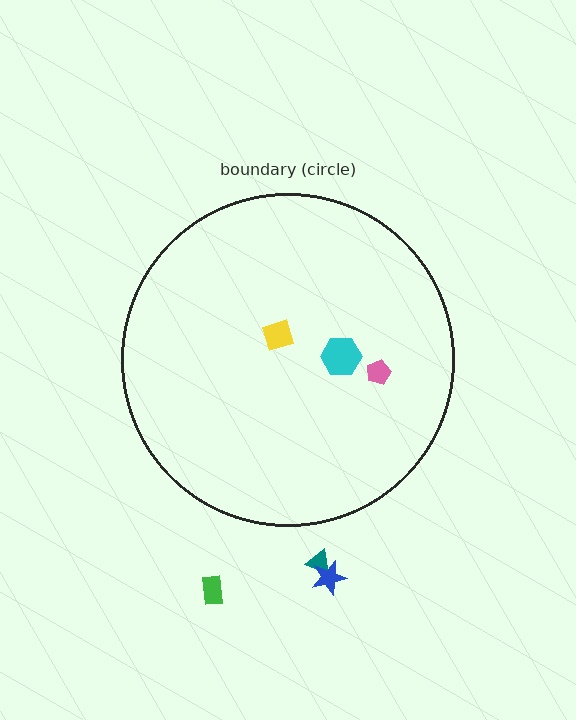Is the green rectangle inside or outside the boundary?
Outside.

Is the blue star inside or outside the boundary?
Outside.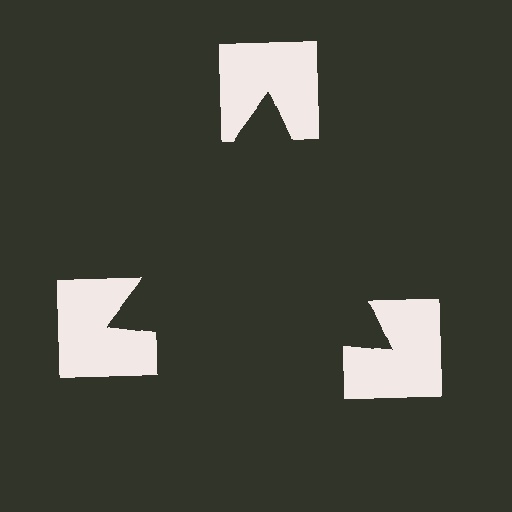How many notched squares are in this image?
There are 3 — one at each vertex of the illusory triangle.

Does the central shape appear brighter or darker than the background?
It typically appears slightly darker than the background, even though no actual brightness change is drawn.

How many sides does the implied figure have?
3 sides.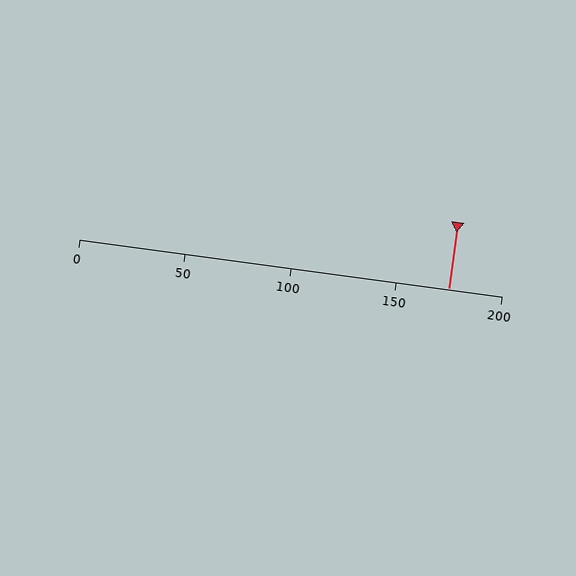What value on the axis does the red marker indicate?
The marker indicates approximately 175.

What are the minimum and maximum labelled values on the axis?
The axis runs from 0 to 200.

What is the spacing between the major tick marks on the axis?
The major ticks are spaced 50 apart.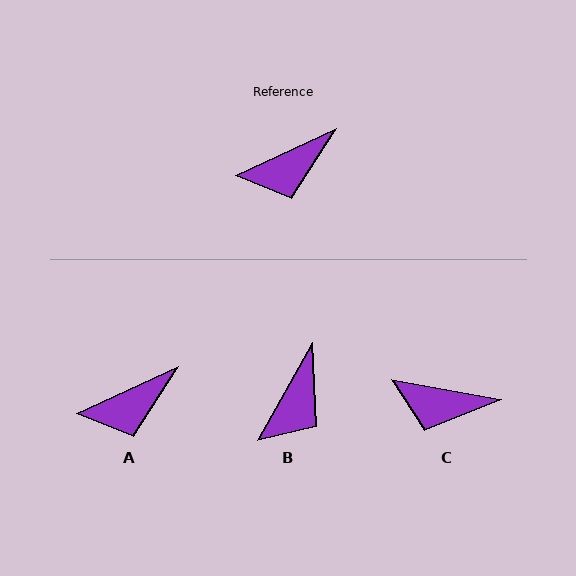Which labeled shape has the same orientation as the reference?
A.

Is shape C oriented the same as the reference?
No, it is off by about 35 degrees.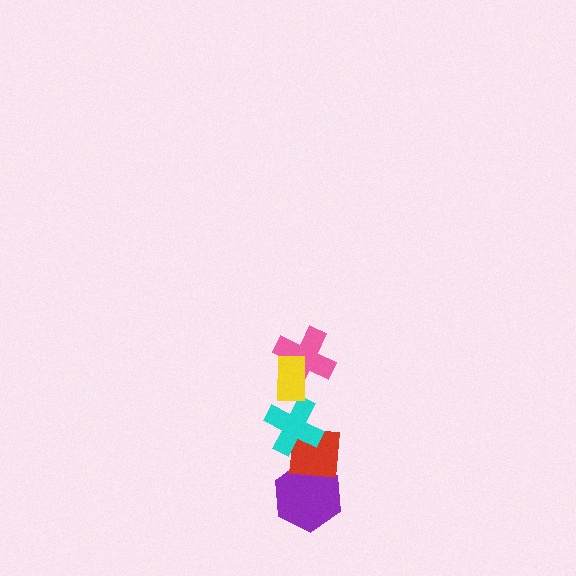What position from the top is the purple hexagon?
The purple hexagon is 5th from the top.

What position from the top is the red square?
The red square is 4th from the top.